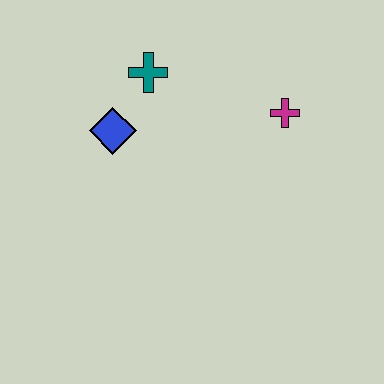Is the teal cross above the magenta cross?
Yes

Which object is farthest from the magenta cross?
The blue diamond is farthest from the magenta cross.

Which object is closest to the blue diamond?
The teal cross is closest to the blue diamond.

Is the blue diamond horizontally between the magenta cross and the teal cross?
No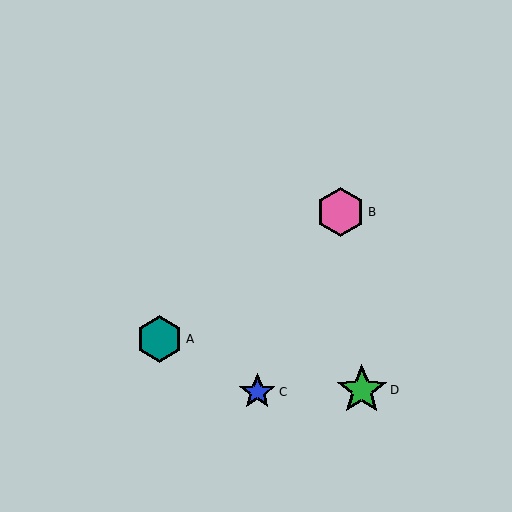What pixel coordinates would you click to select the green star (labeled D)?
Click at (362, 390) to select the green star D.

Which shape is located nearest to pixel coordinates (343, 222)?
The pink hexagon (labeled B) at (340, 212) is nearest to that location.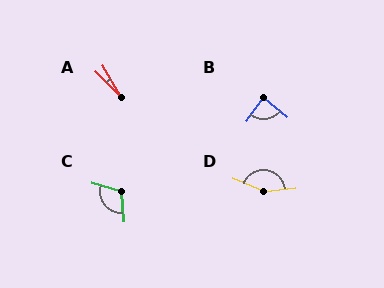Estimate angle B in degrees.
Approximately 87 degrees.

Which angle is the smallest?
A, at approximately 15 degrees.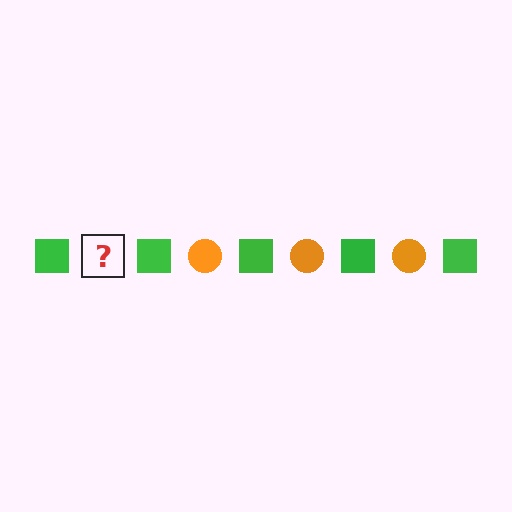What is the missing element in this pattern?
The missing element is an orange circle.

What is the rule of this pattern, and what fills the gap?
The rule is that the pattern alternates between green square and orange circle. The gap should be filled with an orange circle.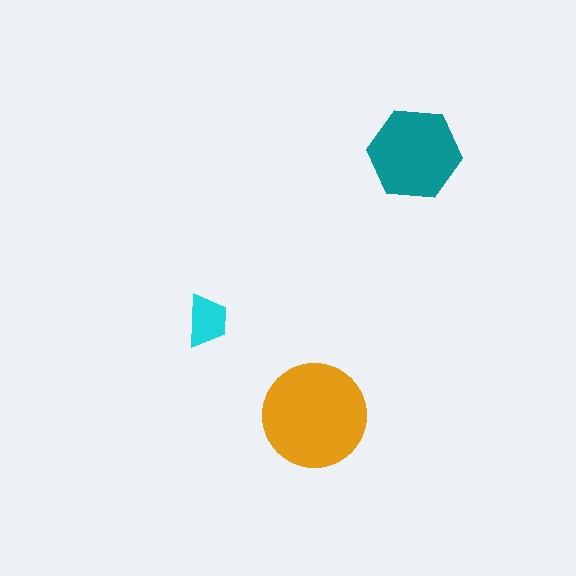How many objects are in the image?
There are 3 objects in the image.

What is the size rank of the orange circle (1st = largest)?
1st.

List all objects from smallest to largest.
The cyan trapezoid, the teal hexagon, the orange circle.